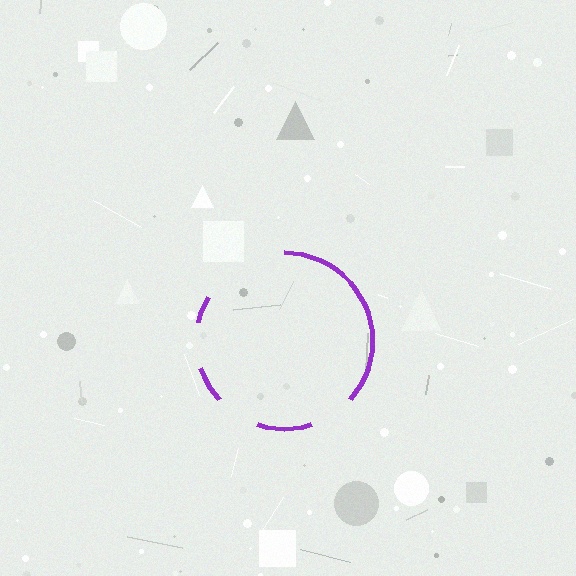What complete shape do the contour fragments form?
The contour fragments form a circle.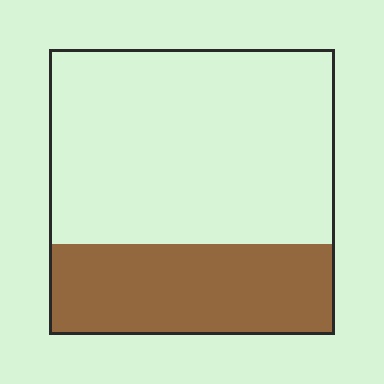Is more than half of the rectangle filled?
No.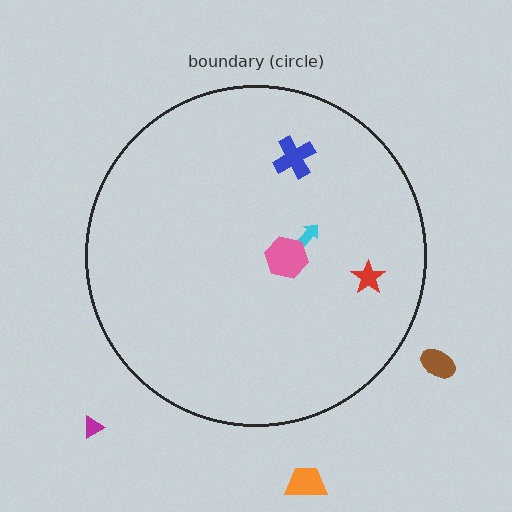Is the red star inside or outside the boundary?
Inside.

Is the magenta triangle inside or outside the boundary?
Outside.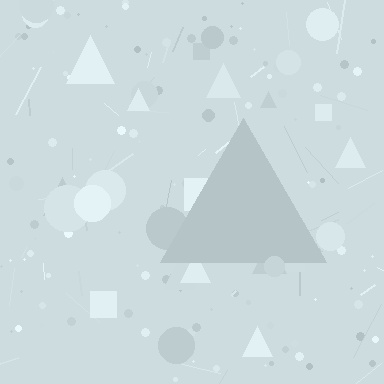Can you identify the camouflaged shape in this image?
The camouflaged shape is a triangle.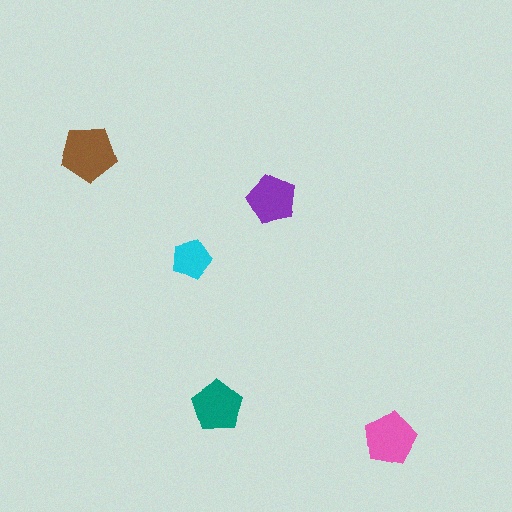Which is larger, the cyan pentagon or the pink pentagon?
The pink one.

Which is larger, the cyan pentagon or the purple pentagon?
The purple one.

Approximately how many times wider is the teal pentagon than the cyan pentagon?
About 1.5 times wider.